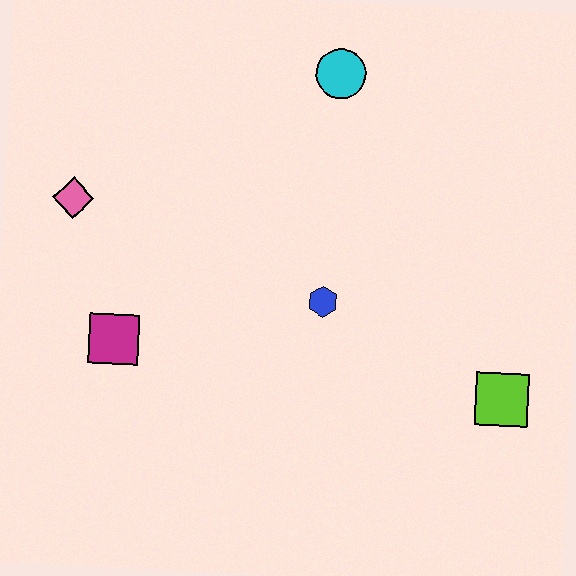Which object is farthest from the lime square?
The pink diamond is farthest from the lime square.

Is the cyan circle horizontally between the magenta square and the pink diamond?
No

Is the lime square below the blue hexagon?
Yes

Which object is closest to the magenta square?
The pink diamond is closest to the magenta square.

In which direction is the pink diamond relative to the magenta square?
The pink diamond is above the magenta square.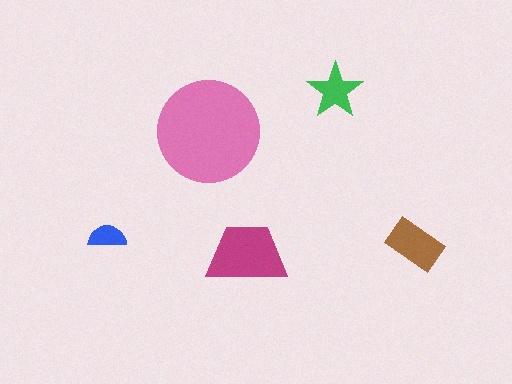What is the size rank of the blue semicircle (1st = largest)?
5th.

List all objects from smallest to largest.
The blue semicircle, the green star, the brown rectangle, the magenta trapezoid, the pink circle.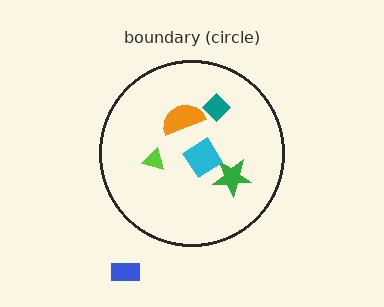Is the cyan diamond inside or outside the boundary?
Inside.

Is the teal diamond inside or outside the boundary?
Inside.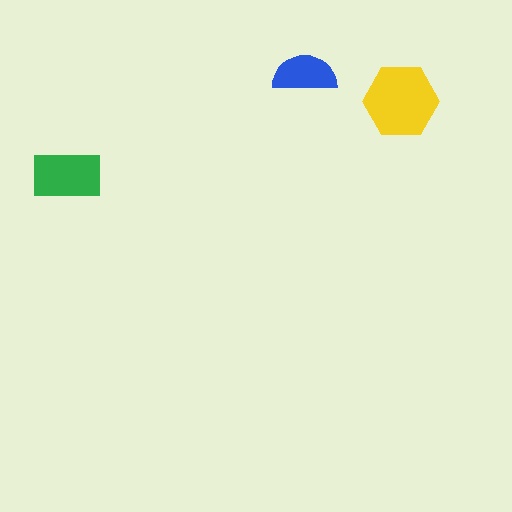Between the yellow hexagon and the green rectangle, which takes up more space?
The yellow hexagon.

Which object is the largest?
The yellow hexagon.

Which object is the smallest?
The blue semicircle.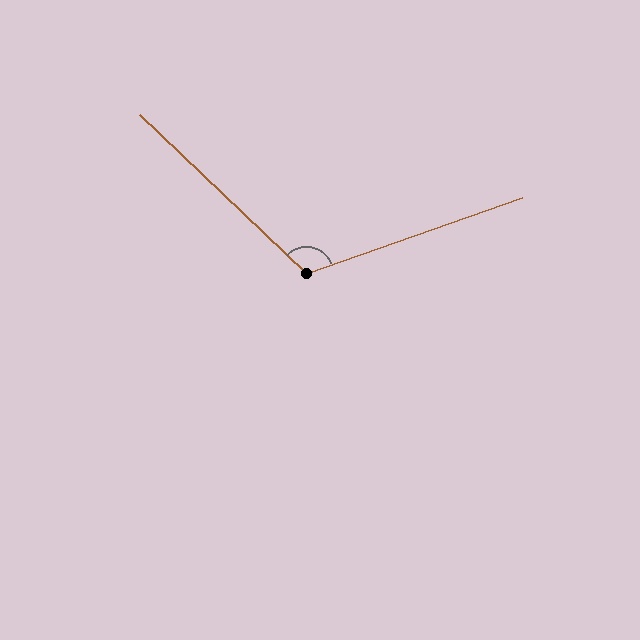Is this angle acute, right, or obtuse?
It is obtuse.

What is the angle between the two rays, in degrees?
Approximately 117 degrees.